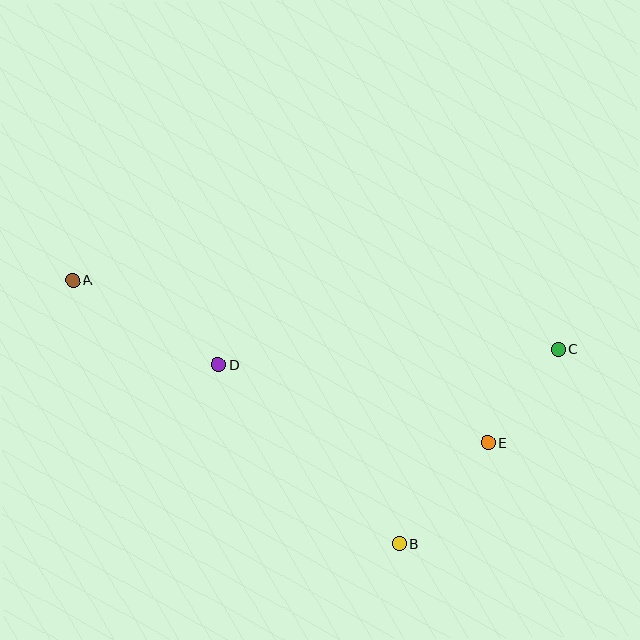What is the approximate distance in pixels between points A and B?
The distance between A and B is approximately 420 pixels.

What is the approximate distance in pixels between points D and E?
The distance between D and E is approximately 280 pixels.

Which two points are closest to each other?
Points C and E are closest to each other.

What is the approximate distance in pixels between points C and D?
The distance between C and D is approximately 341 pixels.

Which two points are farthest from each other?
Points A and C are farthest from each other.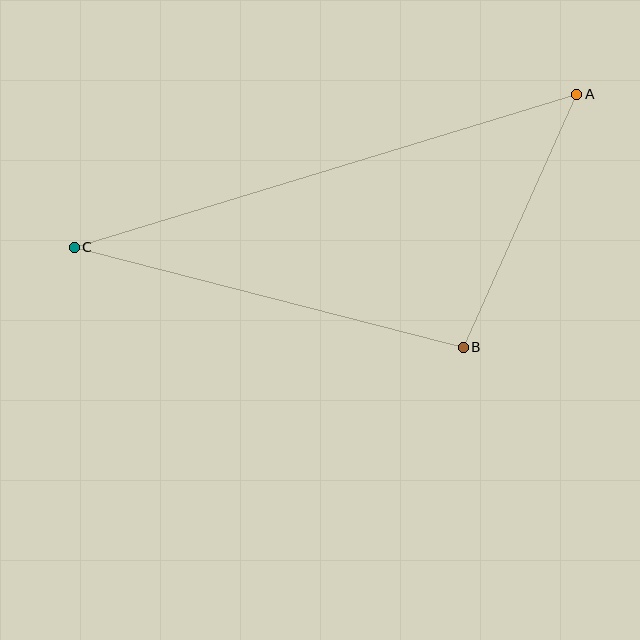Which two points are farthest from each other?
Points A and C are farthest from each other.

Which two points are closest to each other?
Points A and B are closest to each other.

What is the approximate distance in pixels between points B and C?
The distance between B and C is approximately 402 pixels.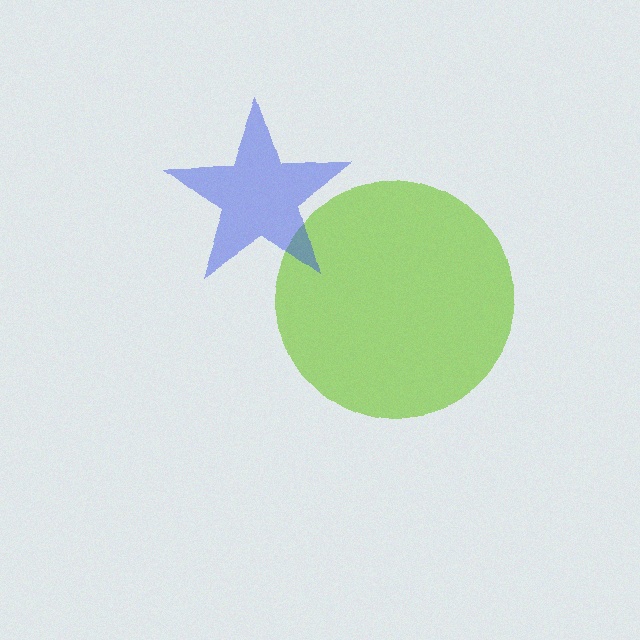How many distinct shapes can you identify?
There are 2 distinct shapes: a lime circle, a blue star.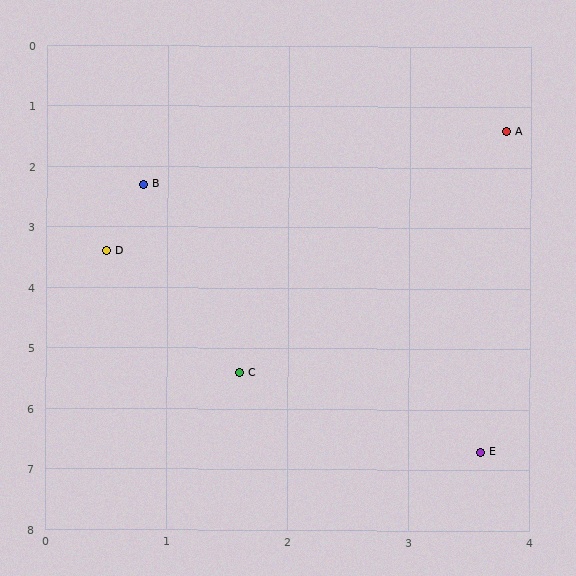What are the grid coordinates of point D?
Point D is at approximately (0.5, 3.4).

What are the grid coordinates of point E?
Point E is at approximately (3.6, 6.7).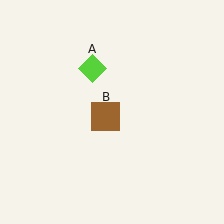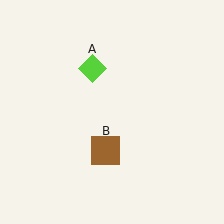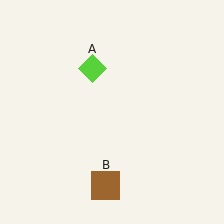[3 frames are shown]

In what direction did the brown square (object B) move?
The brown square (object B) moved down.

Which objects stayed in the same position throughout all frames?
Lime diamond (object A) remained stationary.